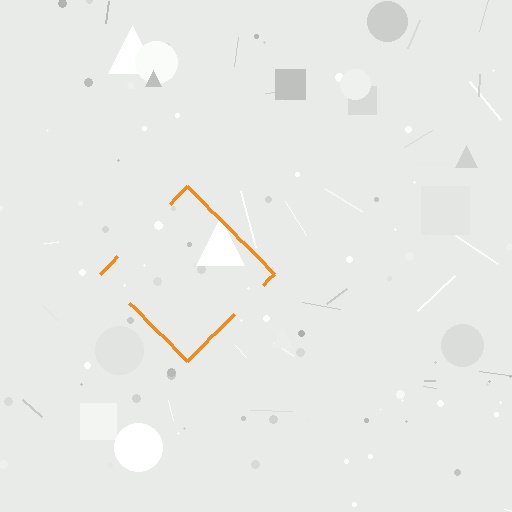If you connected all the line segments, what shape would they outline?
They would outline a diamond.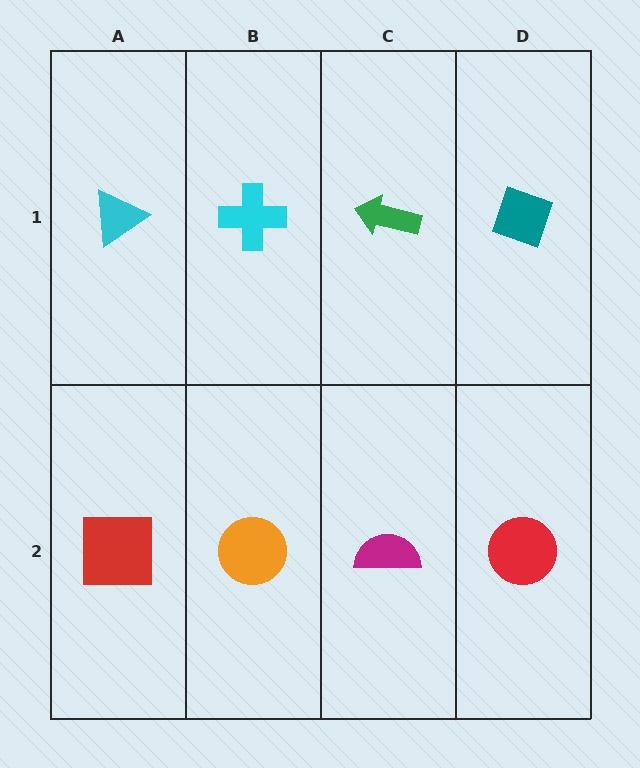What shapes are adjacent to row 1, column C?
A magenta semicircle (row 2, column C), a cyan cross (row 1, column B), a teal diamond (row 1, column D).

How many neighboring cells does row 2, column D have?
2.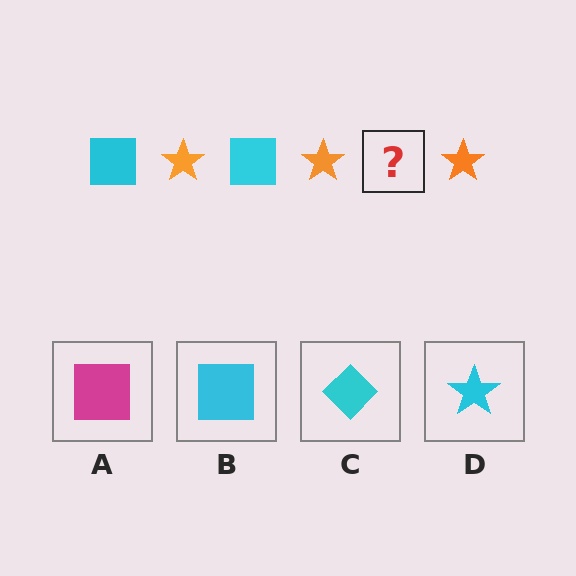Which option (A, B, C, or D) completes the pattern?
B.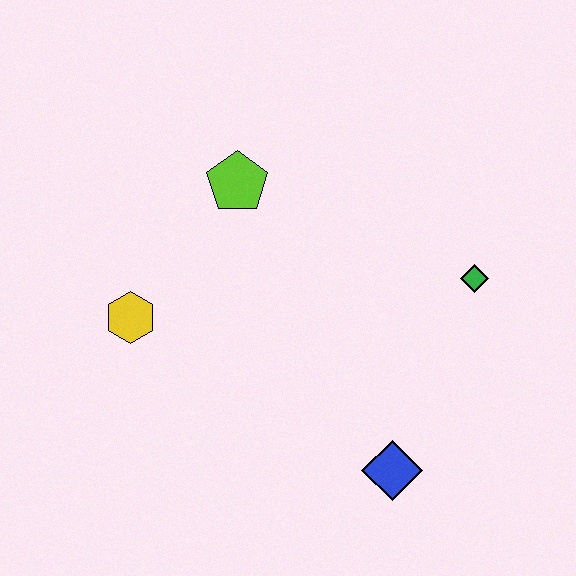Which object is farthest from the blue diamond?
The lime pentagon is farthest from the blue diamond.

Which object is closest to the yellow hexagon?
The lime pentagon is closest to the yellow hexagon.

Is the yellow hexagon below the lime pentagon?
Yes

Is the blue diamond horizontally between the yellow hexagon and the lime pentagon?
No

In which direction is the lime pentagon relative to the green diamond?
The lime pentagon is to the left of the green diamond.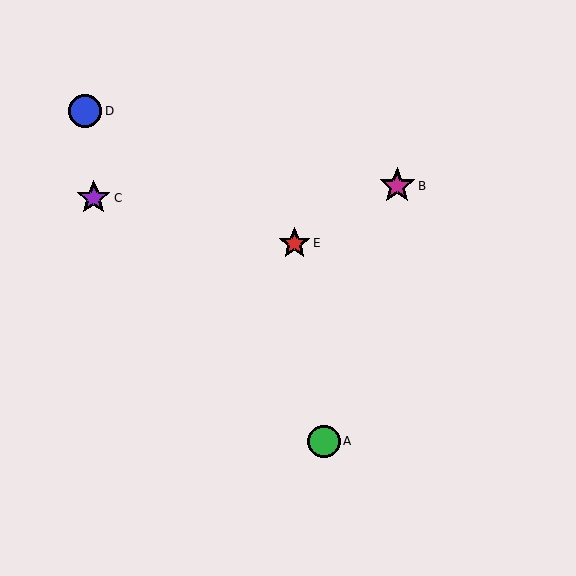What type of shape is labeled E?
Shape E is a red star.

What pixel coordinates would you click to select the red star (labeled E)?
Click at (295, 244) to select the red star E.